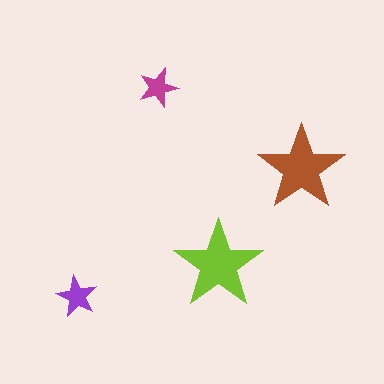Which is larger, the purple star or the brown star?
The brown one.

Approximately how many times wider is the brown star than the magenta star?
About 2 times wider.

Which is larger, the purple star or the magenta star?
The purple one.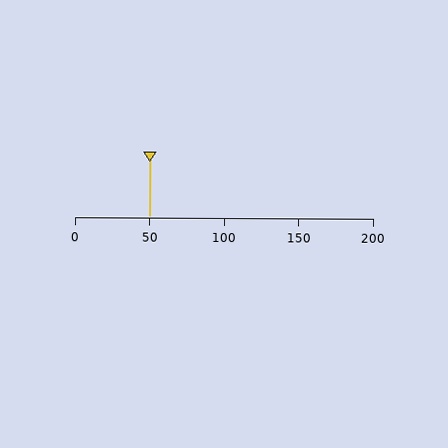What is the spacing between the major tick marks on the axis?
The major ticks are spaced 50 apart.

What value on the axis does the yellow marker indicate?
The marker indicates approximately 50.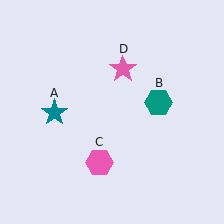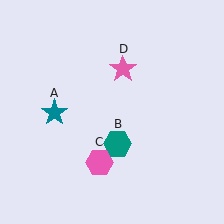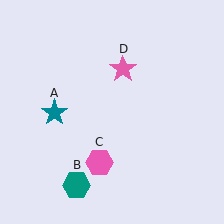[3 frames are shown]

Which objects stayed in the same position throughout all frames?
Teal star (object A) and pink hexagon (object C) and pink star (object D) remained stationary.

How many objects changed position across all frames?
1 object changed position: teal hexagon (object B).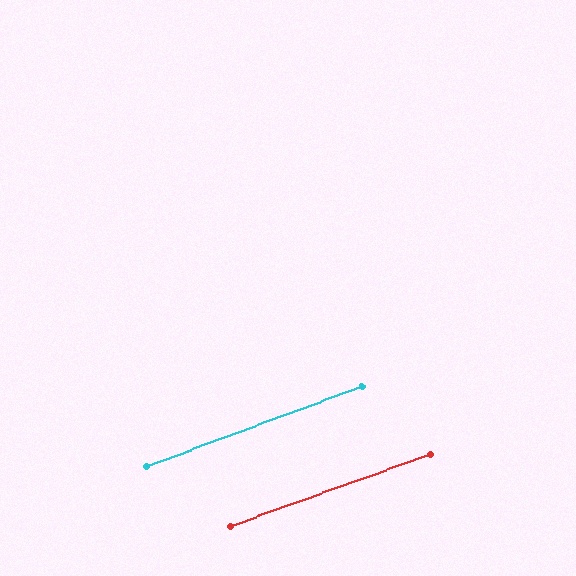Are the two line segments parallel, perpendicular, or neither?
Parallel — their directions differ by only 0.8°.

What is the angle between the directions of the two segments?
Approximately 1 degree.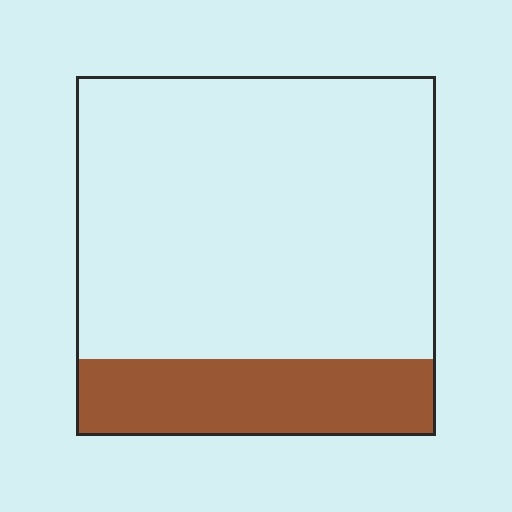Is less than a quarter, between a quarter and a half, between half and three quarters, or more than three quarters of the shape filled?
Less than a quarter.